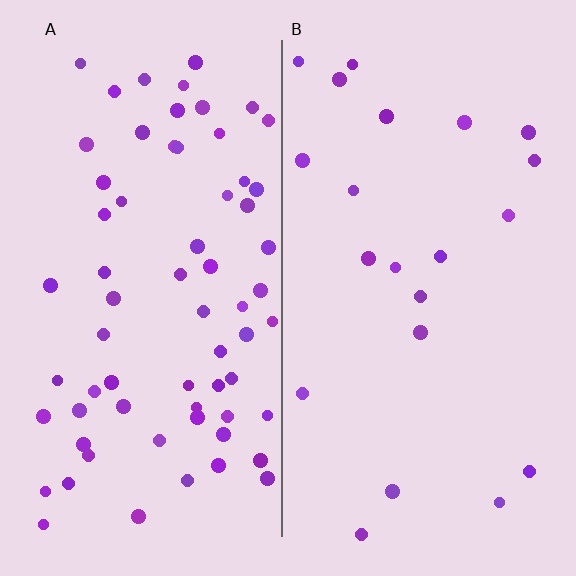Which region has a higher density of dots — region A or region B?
A (the left).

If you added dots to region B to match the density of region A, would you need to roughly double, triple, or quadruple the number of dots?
Approximately triple.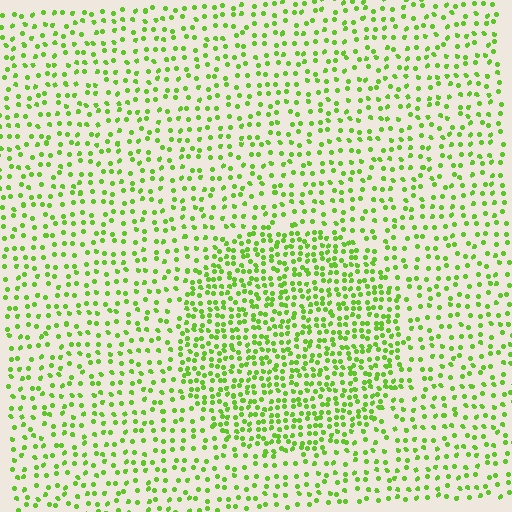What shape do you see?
I see a circle.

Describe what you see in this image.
The image contains small lime elements arranged at two different densities. A circle-shaped region is visible where the elements are more densely packed than the surrounding area.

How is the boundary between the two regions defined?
The boundary is defined by a change in element density (approximately 1.9x ratio). All elements are the same color, size, and shape.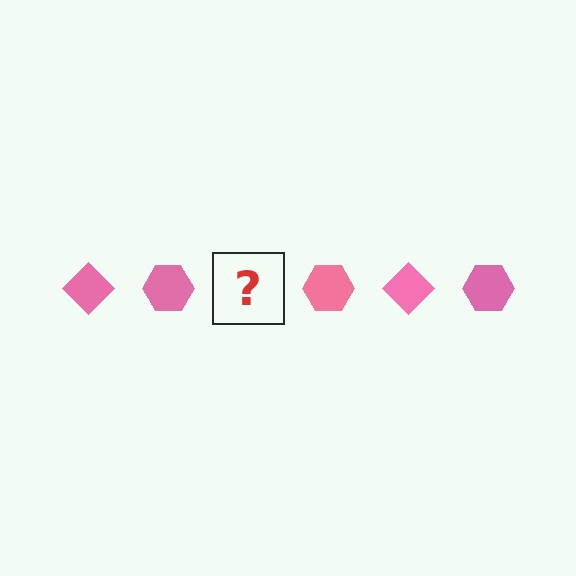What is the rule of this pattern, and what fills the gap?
The rule is that the pattern cycles through diamond, hexagon shapes in pink. The gap should be filled with a pink diamond.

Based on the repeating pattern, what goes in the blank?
The blank should be a pink diamond.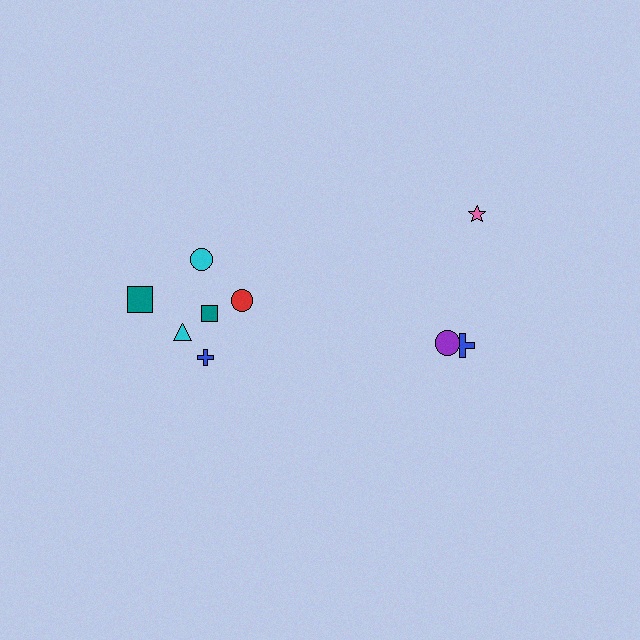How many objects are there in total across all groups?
There are 9 objects.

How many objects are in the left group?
There are 6 objects.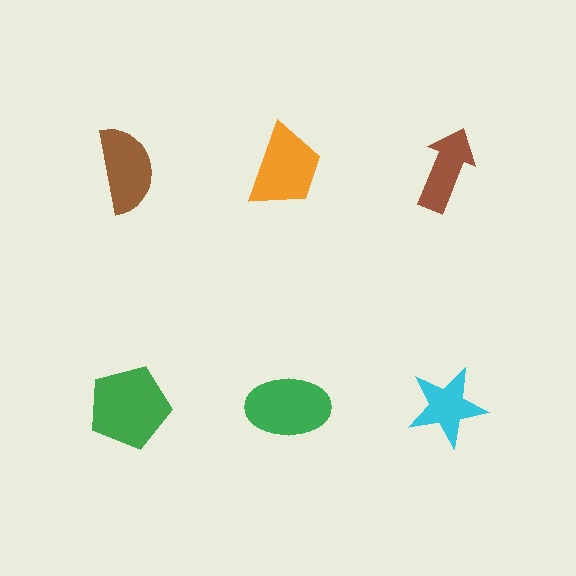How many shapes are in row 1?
3 shapes.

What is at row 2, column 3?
A cyan star.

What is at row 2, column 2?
A green ellipse.